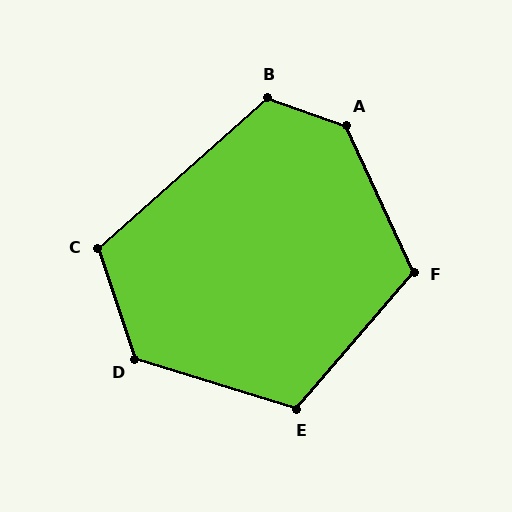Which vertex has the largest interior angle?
A, at approximately 134 degrees.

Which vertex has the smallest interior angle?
C, at approximately 113 degrees.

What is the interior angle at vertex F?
Approximately 115 degrees (obtuse).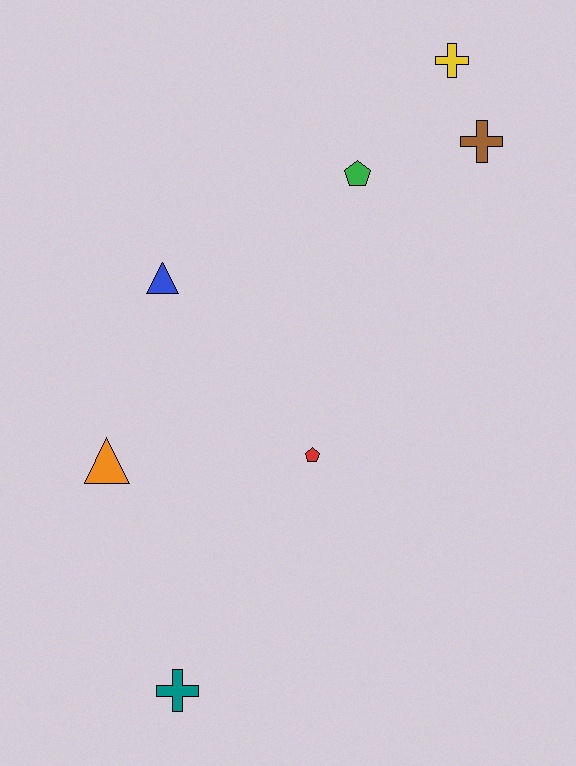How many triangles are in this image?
There are 2 triangles.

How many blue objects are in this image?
There is 1 blue object.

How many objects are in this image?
There are 7 objects.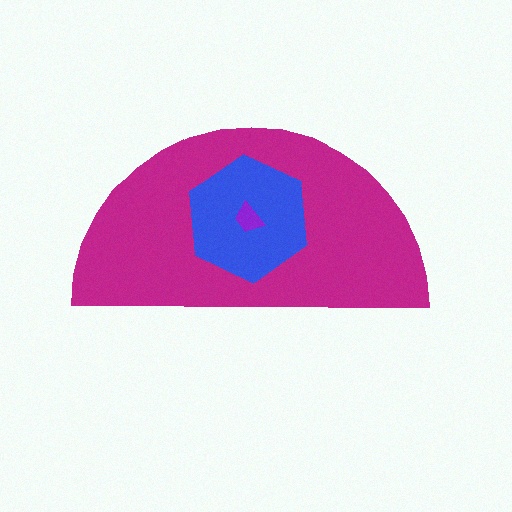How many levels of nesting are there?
3.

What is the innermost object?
The purple trapezoid.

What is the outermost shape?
The magenta semicircle.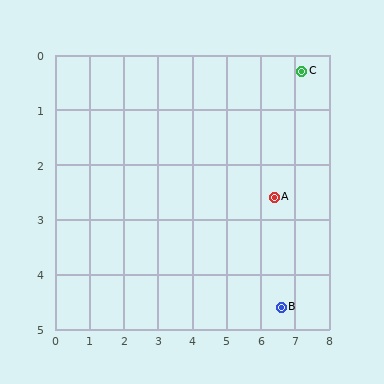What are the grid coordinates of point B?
Point B is at approximately (6.6, 4.6).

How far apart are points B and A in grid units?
Points B and A are about 2.0 grid units apart.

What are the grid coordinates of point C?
Point C is at approximately (7.2, 0.3).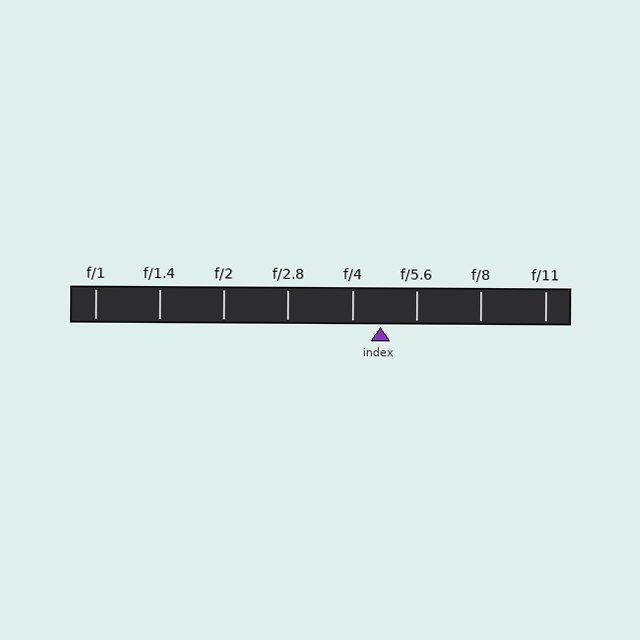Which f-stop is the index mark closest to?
The index mark is closest to f/4.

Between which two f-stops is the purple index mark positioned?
The index mark is between f/4 and f/5.6.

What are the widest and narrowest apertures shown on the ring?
The widest aperture shown is f/1 and the narrowest is f/11.